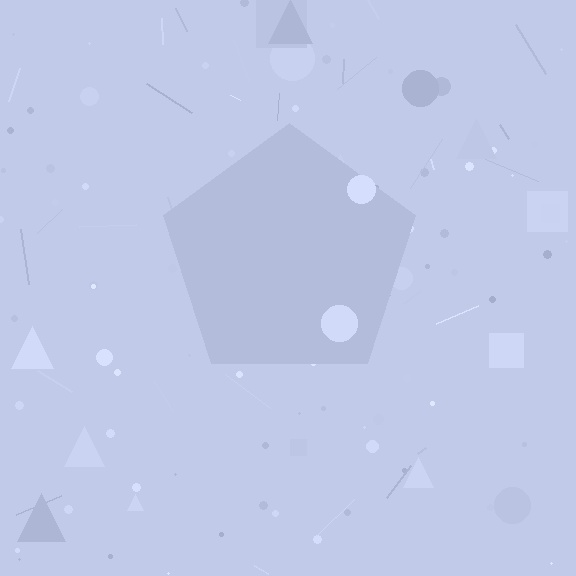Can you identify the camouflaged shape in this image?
The camouflaged shape is a pentagon.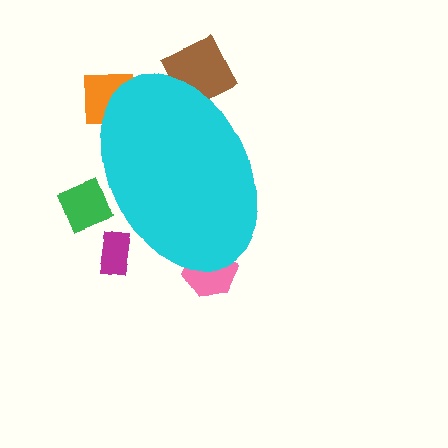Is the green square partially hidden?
Yes, the green square is partially hidden behind the cyan ellipse.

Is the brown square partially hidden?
Yes, the brown square is partially hidden behind the cyan ellipse.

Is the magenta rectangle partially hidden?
Yes, the magenta rectangle is partially hidden behind the cyan ellipse.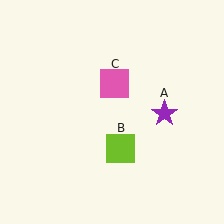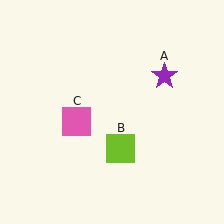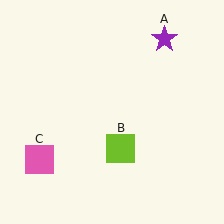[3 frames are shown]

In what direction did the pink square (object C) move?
The pink square (object C) moved down and to the left.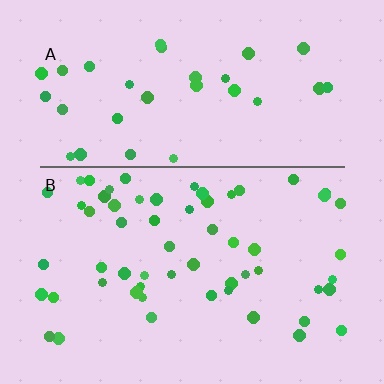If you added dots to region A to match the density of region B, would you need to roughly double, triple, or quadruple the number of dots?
Approximately double.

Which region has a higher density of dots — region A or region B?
B (the bottom).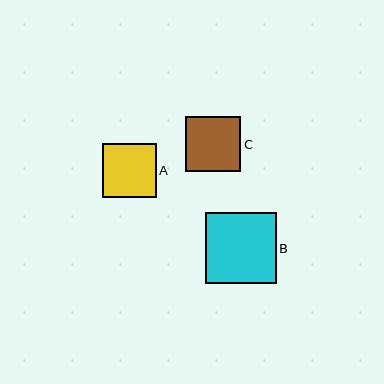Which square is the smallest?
Square A is the smallest with a size of approximately 54 pixels.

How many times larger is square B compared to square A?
Square B is approximately 1.3 times the size of square A.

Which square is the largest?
Square B is the largest with a size of approximately 71 pixels.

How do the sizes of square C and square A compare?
Square C and square A are approximately the same size.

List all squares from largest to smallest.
From largest to smallest: B, C, A.